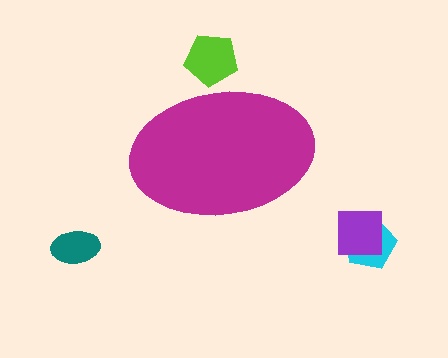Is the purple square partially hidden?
No, the purple square is fully visible.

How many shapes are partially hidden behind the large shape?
1 shape is partially hidden.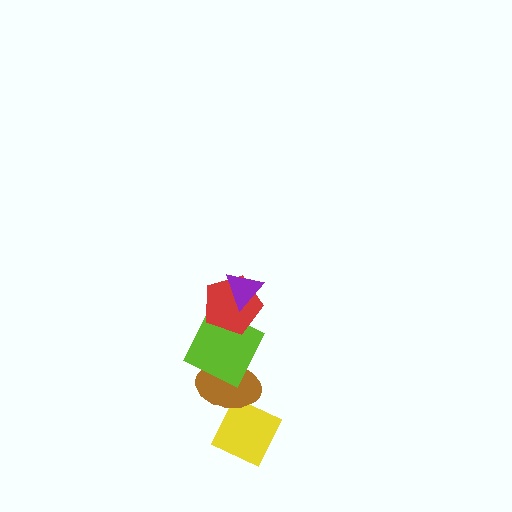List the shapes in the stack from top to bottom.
From top to bottom: the purple triangle, the red pentagon, the lime square, the brown ellipse, the yellow diamond.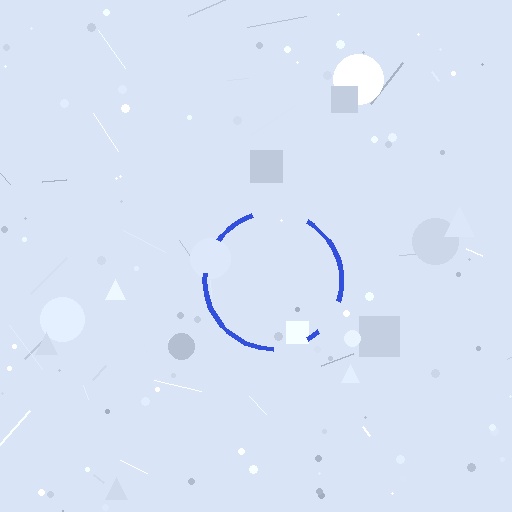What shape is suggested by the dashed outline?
The dashed outline suggests a circle.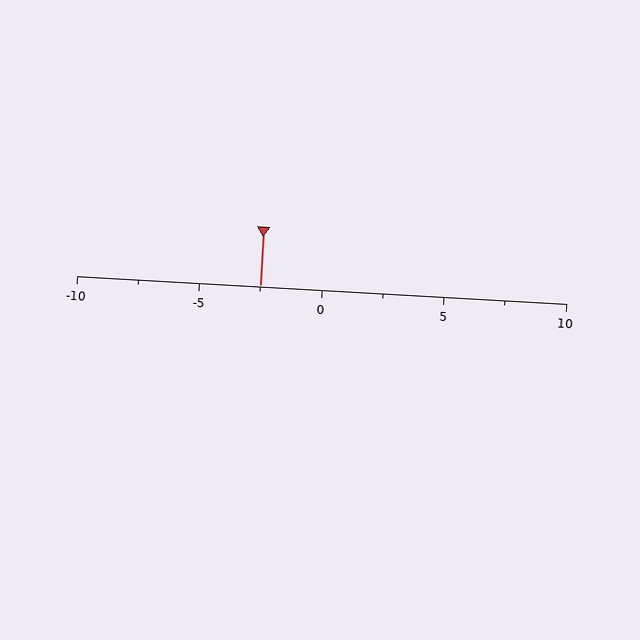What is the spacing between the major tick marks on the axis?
The major ticks are spaced 5 apart.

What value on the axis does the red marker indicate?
The marker indicates approximately -2.5.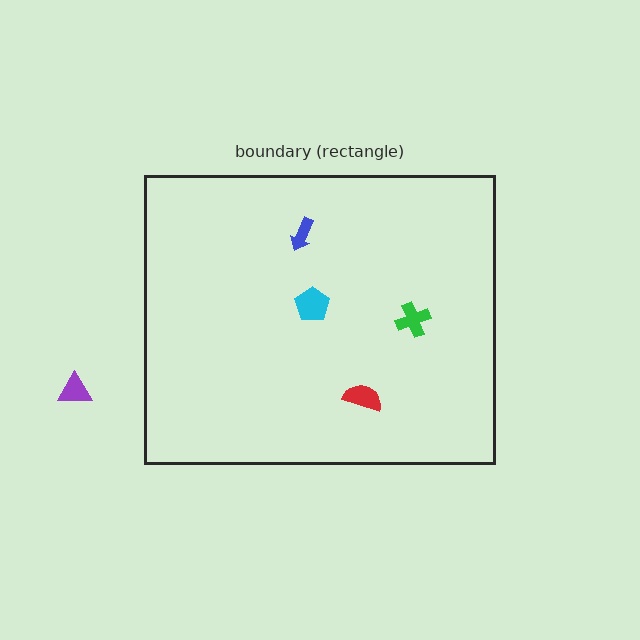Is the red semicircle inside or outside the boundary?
Inside.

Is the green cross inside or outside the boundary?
Inside.